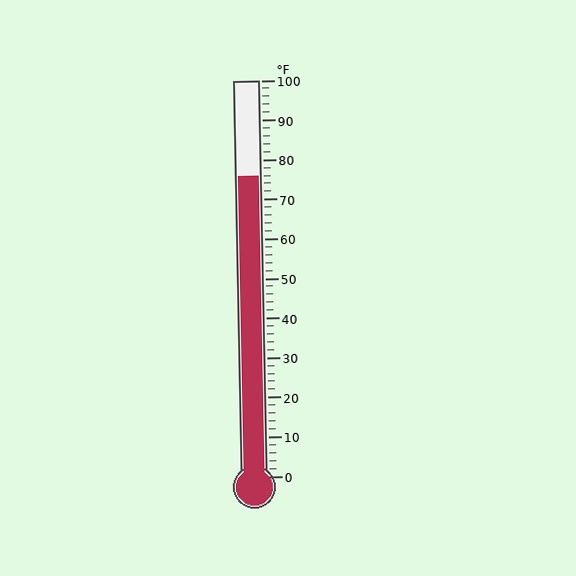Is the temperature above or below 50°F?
The temperature is above 50°F.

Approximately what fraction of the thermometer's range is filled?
The thermometer is filled to approximately 75% of its range.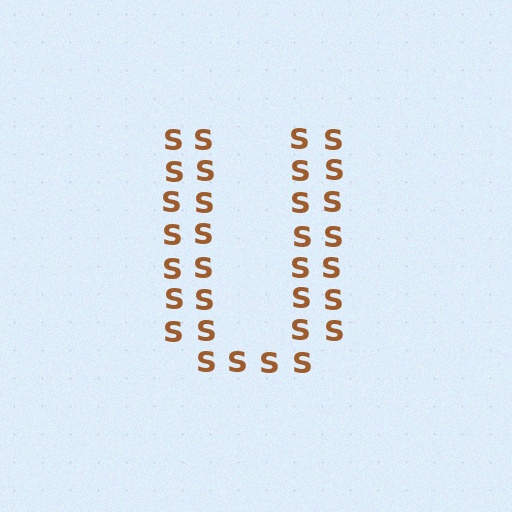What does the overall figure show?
The overall figure shows the letter U.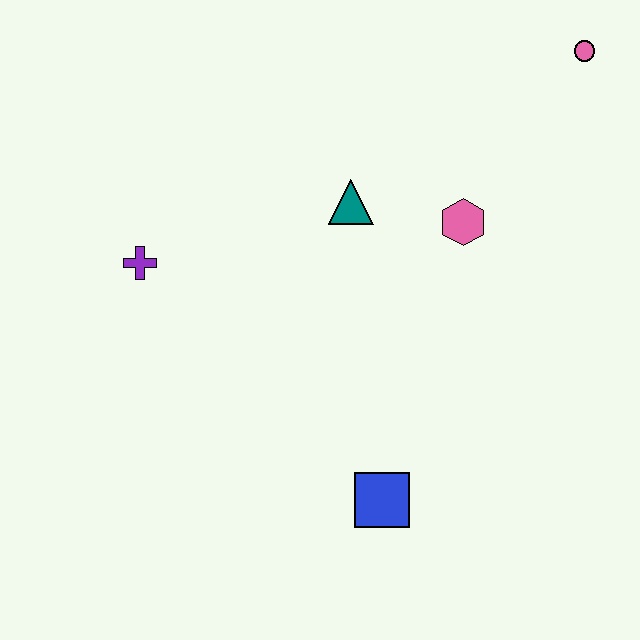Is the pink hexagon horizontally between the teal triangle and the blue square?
No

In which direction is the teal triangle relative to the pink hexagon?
The teal triangle is to the left of the pink hexagon.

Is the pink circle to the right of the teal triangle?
Yes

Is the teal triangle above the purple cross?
Yes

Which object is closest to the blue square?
The pink hexagon is closest to the blue square.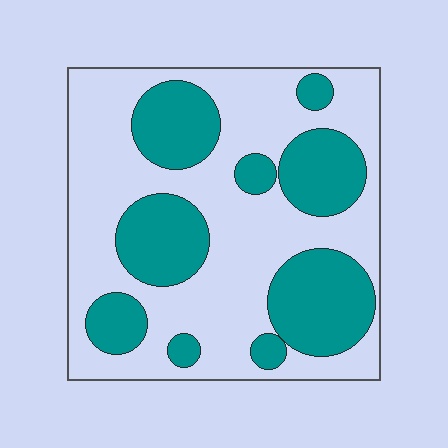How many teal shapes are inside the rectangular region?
9.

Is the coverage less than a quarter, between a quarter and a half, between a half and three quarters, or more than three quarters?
Between a quarter and a half.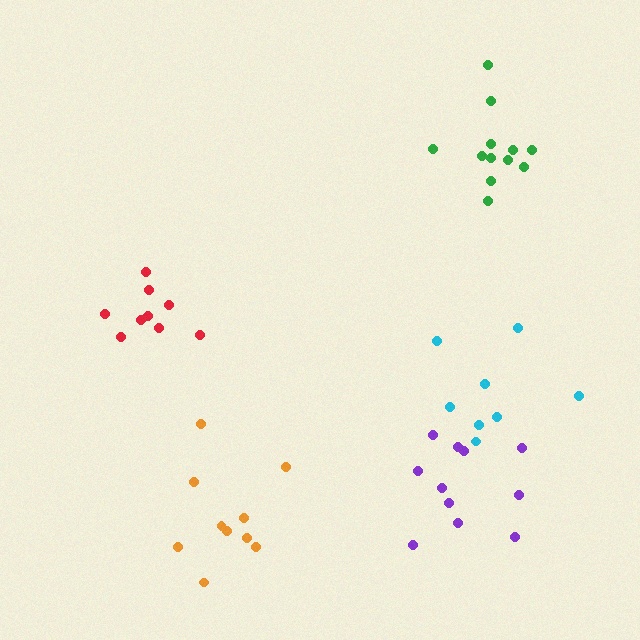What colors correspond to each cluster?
The clusters are colored: green, cyan, orange, purple, red.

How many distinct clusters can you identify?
There are 5 distinct clusters.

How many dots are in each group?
Group 1: 12 dots, Group 2: 8 dots, Group 3: 10 dots, Group 4: 11 dots, Group 5: 9 dots (50 total).